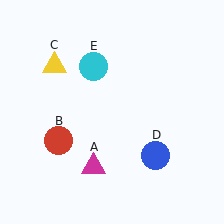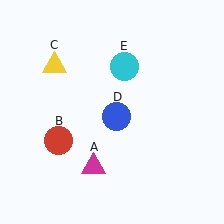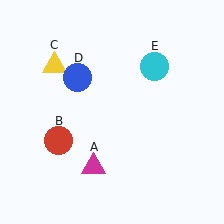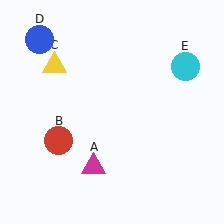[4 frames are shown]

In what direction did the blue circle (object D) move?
The blue circle (object D) moved up and to the left.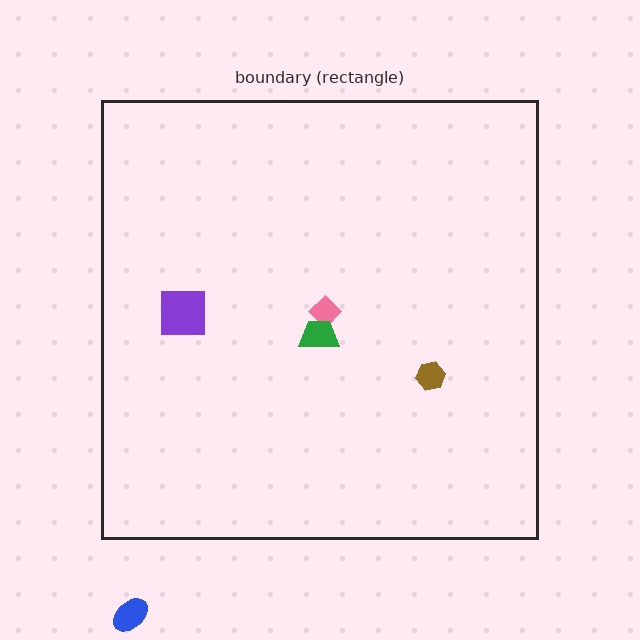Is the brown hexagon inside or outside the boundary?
Inside.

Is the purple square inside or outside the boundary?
Inside.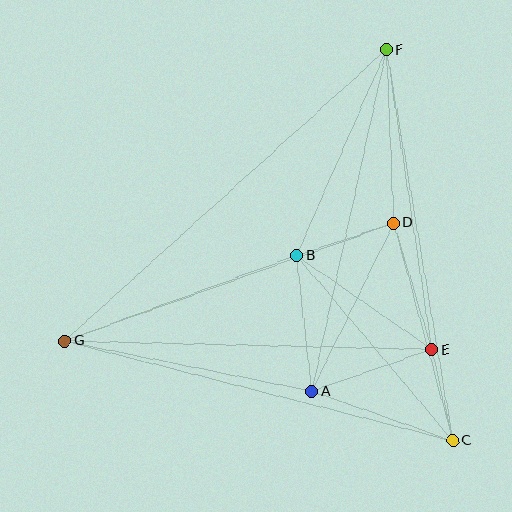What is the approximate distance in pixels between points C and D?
The distance between C and D is approximately 226 pixels.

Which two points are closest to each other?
Points C and E are closest to each other.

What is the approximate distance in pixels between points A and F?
The distance between A and F is approximately 350 pixels.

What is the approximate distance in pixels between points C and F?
The distance between C and F is approximately 396 pixels.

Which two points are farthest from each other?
Points F and G are farthest from each other.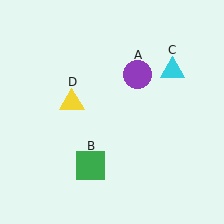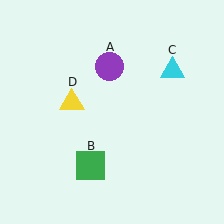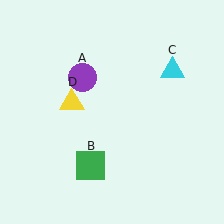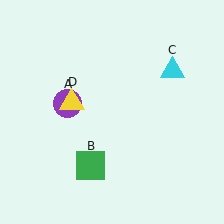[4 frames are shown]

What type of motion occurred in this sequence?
The purple circle (object A) rotated counterclockwise around the center of the scene.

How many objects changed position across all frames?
1 object changed position: purple circle (object A).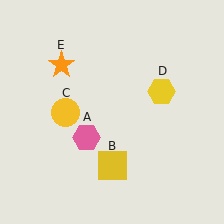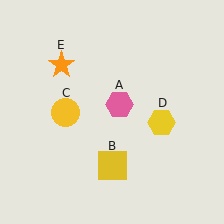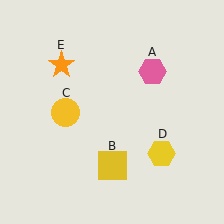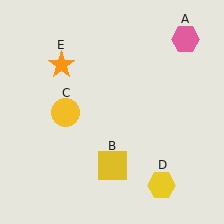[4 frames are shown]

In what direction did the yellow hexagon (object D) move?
The yellow hexagon (object D) moved down.